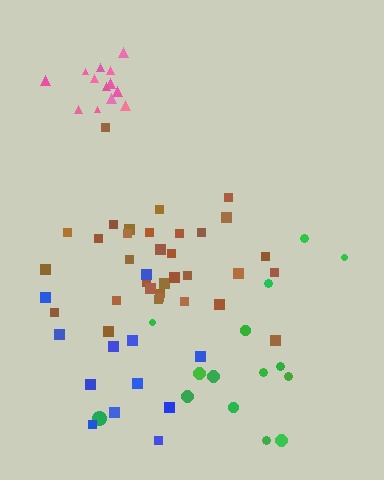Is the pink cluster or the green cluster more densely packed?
Pink.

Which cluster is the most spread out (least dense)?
Green.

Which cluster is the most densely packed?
Pink.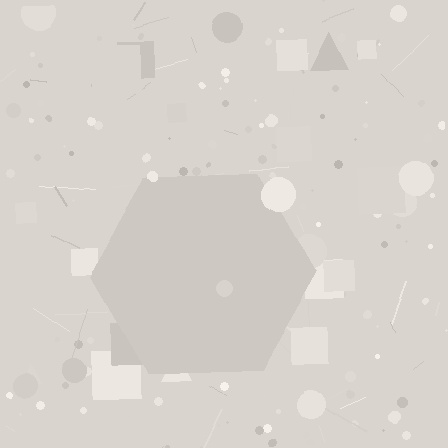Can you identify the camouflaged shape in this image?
The camouflaged shape is a hexagon.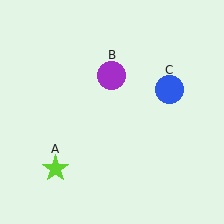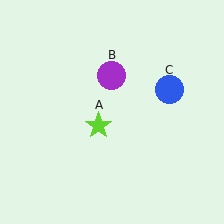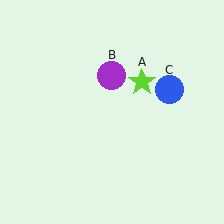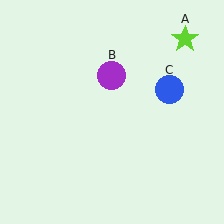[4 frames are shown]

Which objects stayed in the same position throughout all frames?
Purple circle (object B) and blue circle (object C) remained stationary.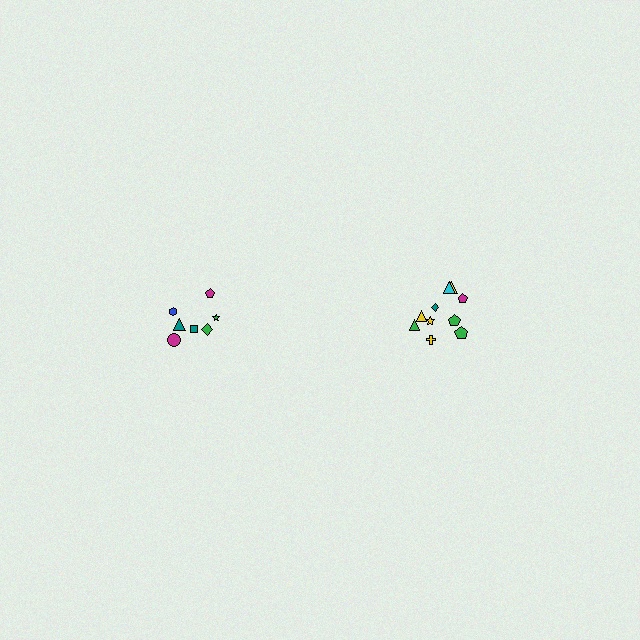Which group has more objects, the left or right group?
The right group.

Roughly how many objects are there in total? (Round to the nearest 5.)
Roughly 15 objects in total.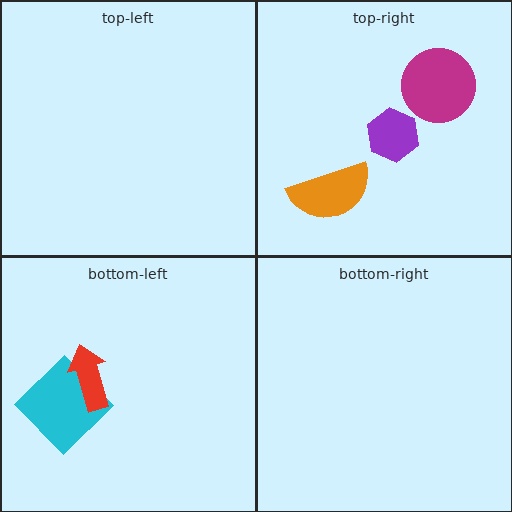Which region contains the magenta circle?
The top-right region.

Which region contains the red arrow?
The bottom-left region.